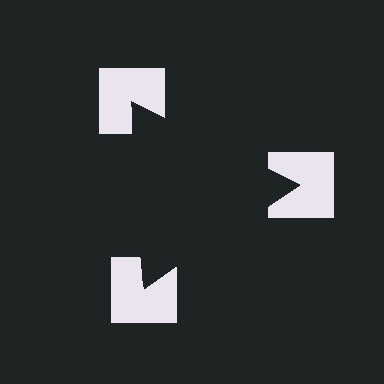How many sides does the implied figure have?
3 sides.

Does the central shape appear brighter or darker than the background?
It typically appears slightly darker than the background, even though no actual brightness change is drawn.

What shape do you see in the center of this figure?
An illusory triangle — its edges are inferred from the aligned wedge cuts in the notched squares, not physically drawn.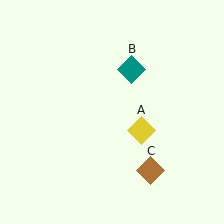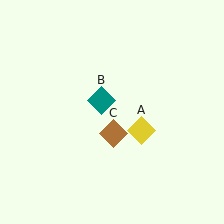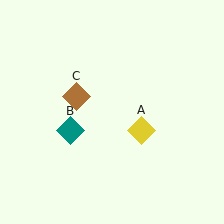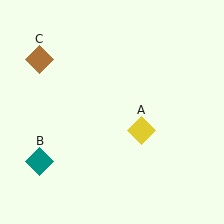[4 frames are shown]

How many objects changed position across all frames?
2 objects changed position: teal diamond (object B), brown diamond (object C).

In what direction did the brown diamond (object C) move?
The brown diamond (object C) moved up and to the left.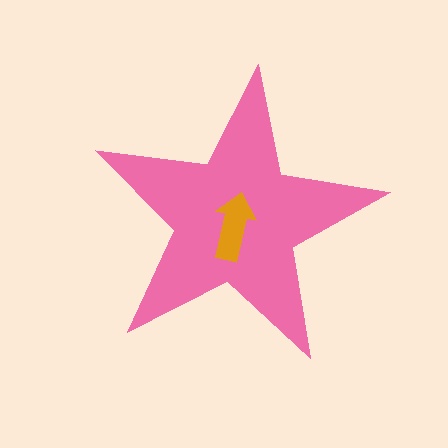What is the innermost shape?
The orange arrow.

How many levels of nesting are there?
2.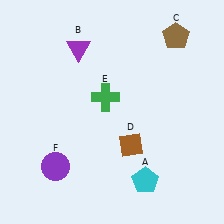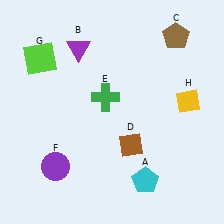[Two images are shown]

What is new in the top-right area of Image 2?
A yellow diamond (H) was added in the top-right area of Image 2.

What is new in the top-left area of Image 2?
A lime square (G) was added in the top-left area of Image 2.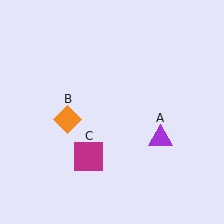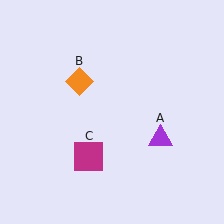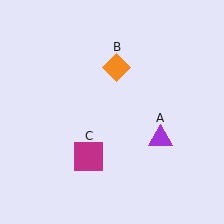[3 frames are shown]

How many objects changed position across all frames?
1 object changed position: orange diamond (object B).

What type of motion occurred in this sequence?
The orange diamond (object B) rotated clockwise around the center of the scene.